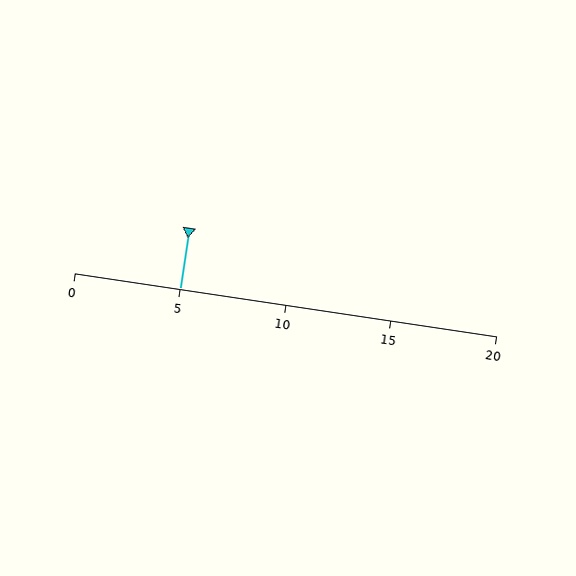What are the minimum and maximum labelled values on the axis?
The axis runs from 0 to 20.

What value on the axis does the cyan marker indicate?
The marker indicates approximately 5.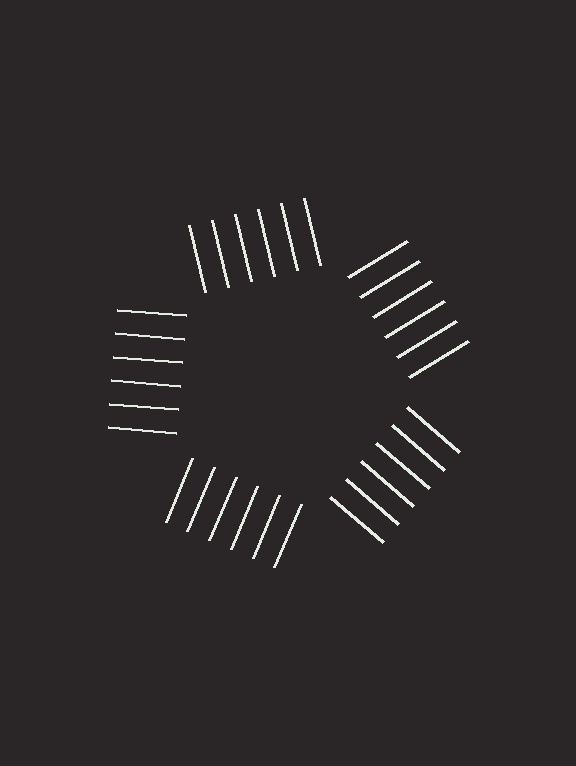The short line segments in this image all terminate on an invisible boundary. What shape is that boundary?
An illusory pentagon — the line segments terminate on its edges but no continuous stroke is drawn.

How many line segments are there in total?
30 — 6 along each of the 5 edges.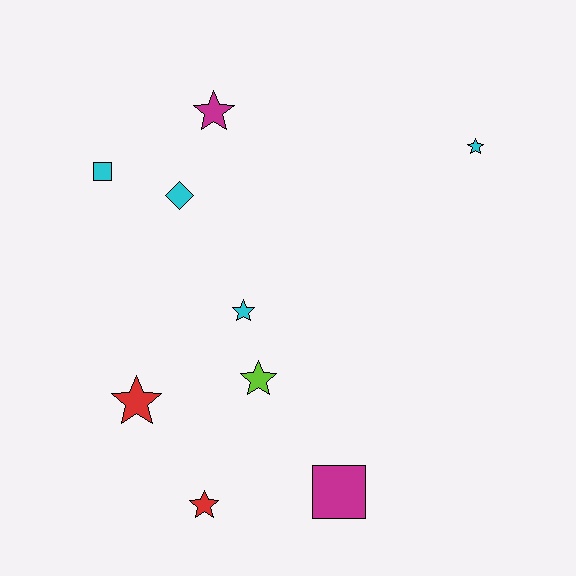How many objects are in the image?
There are 9 objects.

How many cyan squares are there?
There is 1 cyan square.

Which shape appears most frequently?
Star, with 6 objects.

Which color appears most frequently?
Cyan, with 4 objects.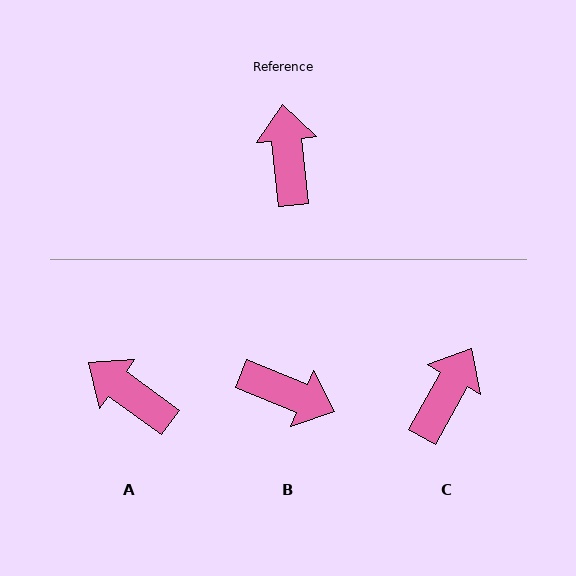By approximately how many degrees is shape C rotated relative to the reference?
Approximately 35 degrees clockwise.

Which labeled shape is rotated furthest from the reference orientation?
B, about 118 degrees away.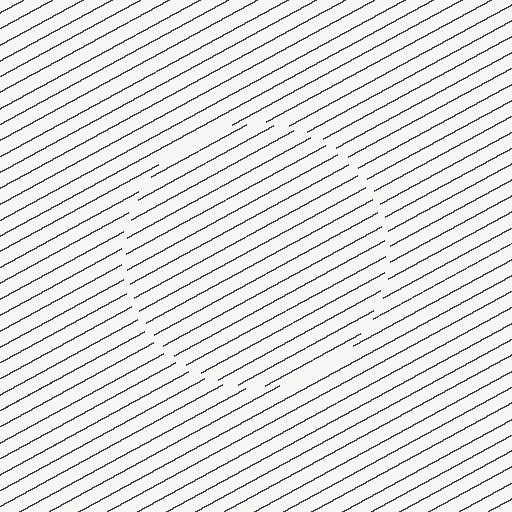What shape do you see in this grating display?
An illusory circle. The interior of the shape contains the same grating, shifted by half a period — the contour is defined by the phase discontinuity where line-ends from the inner and outer gratings abut.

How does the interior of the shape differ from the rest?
The interior of the shape contains the same grating, shifted by half a period — the contour is defined by the phase discontinuity where line-ends from the inner and outer gratings abut.